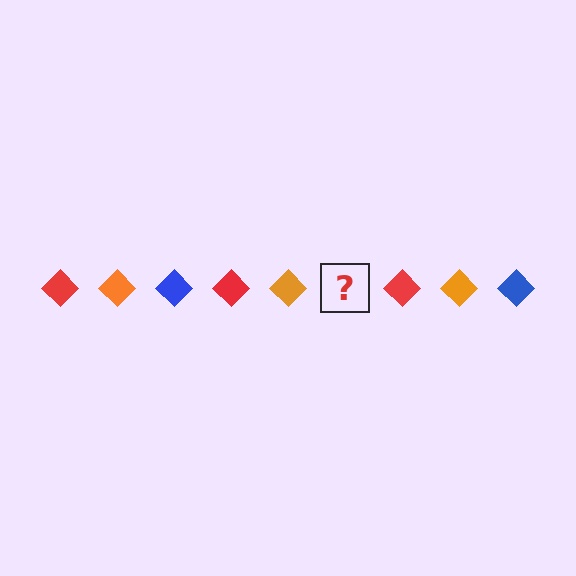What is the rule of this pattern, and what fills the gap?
The rule is that the pattern cycles through red, orange, blue diamonds. The gap should be filled with a blue diamond.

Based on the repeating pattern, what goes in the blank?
The blank should be a blue diamond.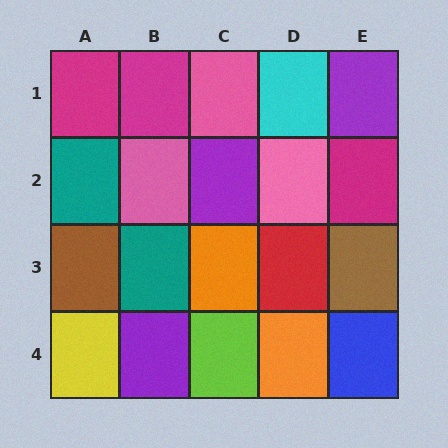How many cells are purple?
3 cells are purple.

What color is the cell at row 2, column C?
Purple.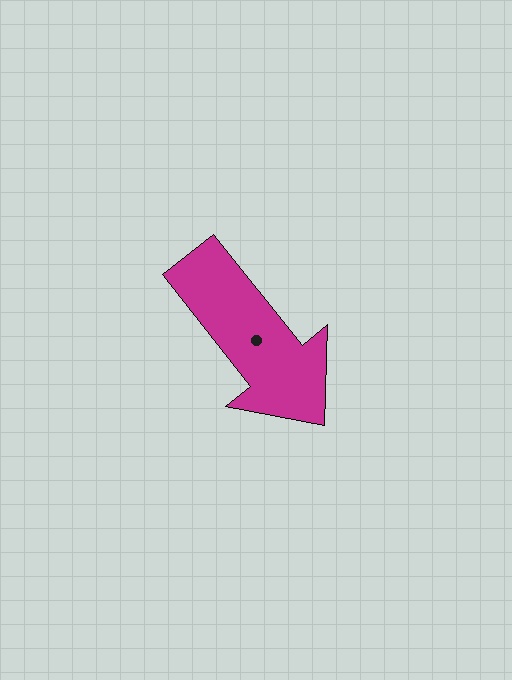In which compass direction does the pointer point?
Southeast.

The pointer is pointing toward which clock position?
Roughly 5 o'clock.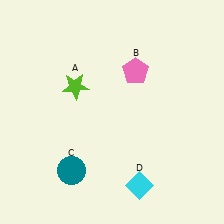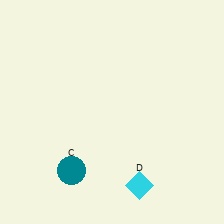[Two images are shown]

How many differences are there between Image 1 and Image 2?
There are 2 differences between the two images.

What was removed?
The pink pentagon (B), the lime star (A) were removed in Image 2.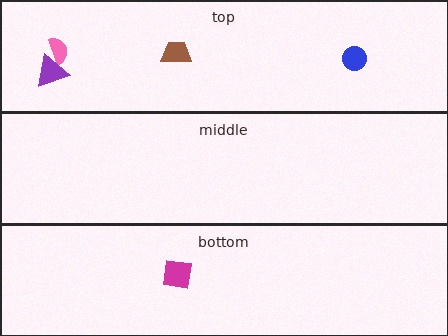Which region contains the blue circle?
The top region.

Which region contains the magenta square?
The bottom region.